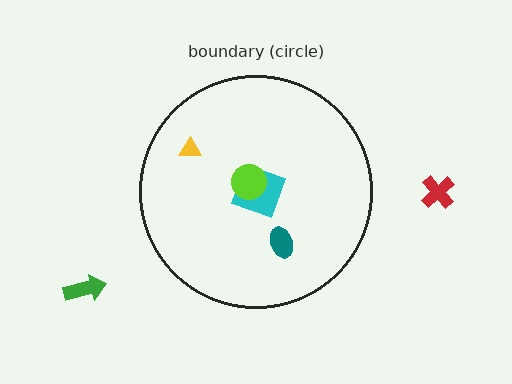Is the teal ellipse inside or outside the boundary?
Inside.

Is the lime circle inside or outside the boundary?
Inside.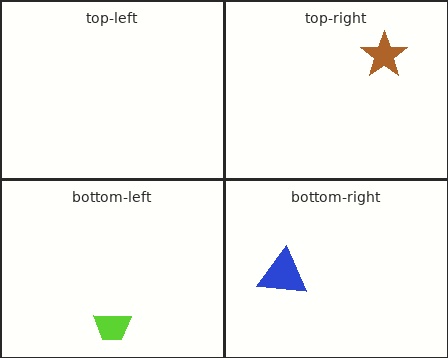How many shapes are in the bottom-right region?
1.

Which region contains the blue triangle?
The bottom-right region.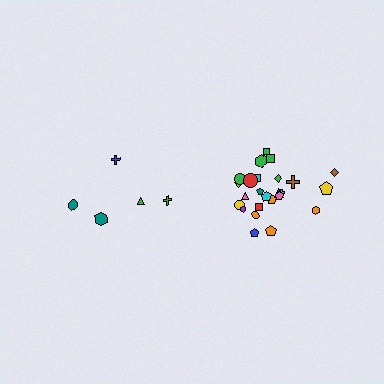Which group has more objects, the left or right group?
The right group.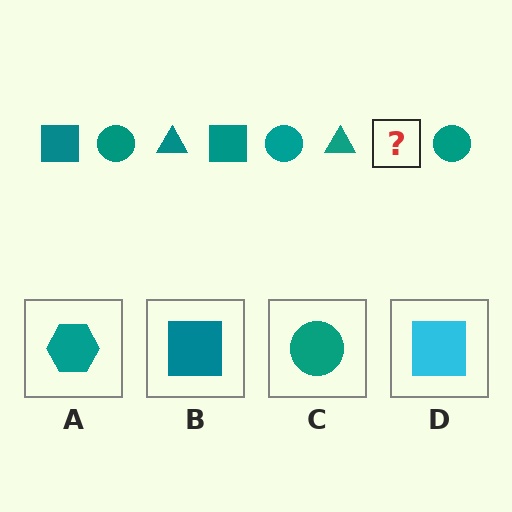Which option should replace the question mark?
Option B.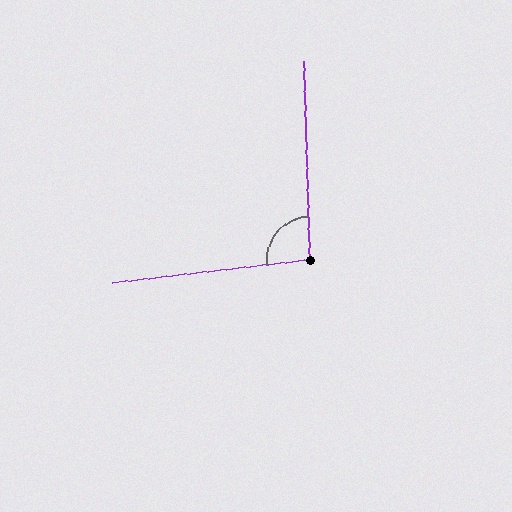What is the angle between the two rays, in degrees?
Approximately 95 degrees.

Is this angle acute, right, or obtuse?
It is approximately a right angle.